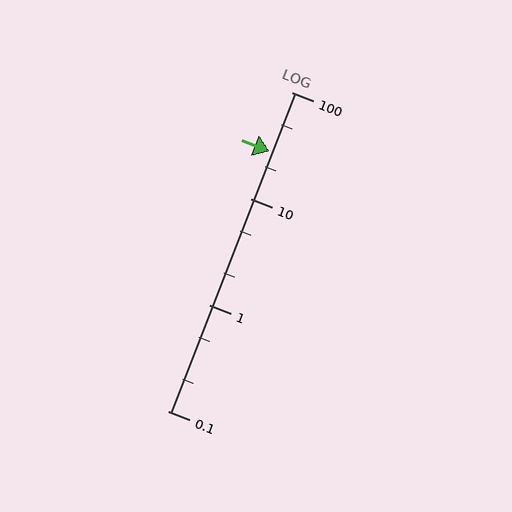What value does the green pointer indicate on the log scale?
The pointer indicates approximately 28.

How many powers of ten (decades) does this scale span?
The scale spans 3 decades, from 0.1 to 100.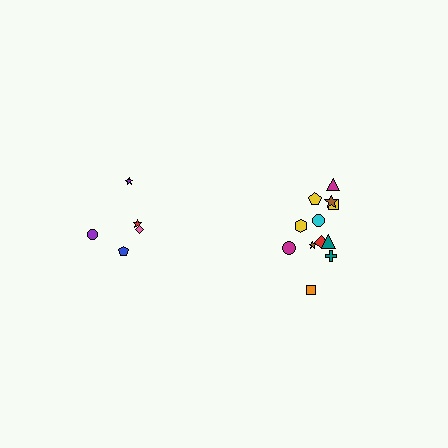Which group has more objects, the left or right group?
The right group.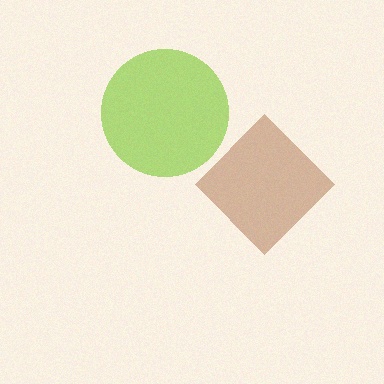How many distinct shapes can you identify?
There are 2 distinct shapes: a lime circle, a brown diamond.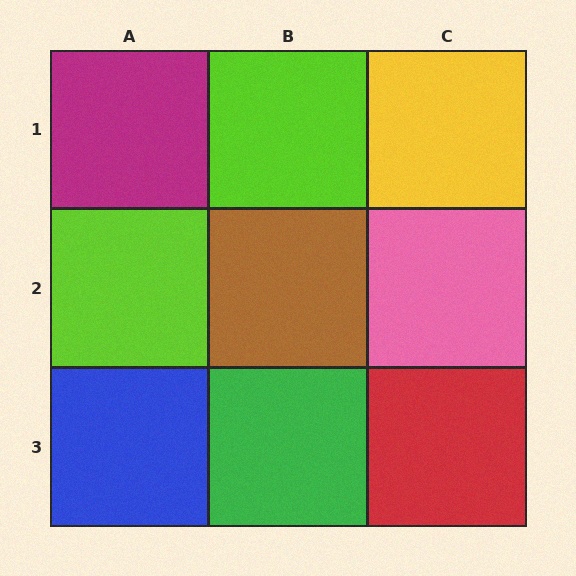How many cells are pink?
1 cell is pink.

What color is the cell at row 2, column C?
Pink.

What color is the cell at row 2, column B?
Brown.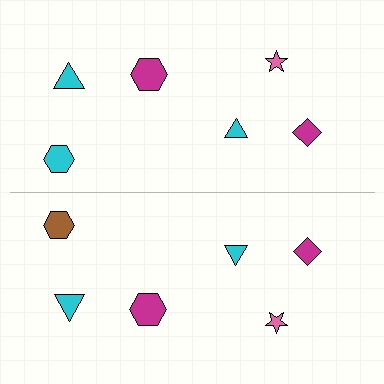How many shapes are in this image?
There are 12 shapes in this image.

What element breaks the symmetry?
The brown hexagon on the bottom side breaks the symmetry — its mirror counterpart is cyan.